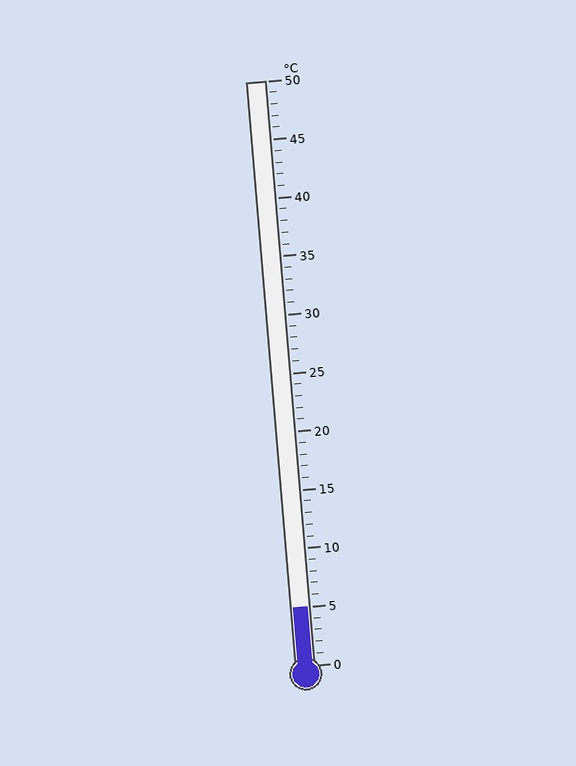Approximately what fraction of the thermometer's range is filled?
The thermometer is filled to approximately 10% of its range.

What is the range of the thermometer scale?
The thermometer scale ranges from 0°C to 50°C.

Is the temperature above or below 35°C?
The temperature is below 35°C.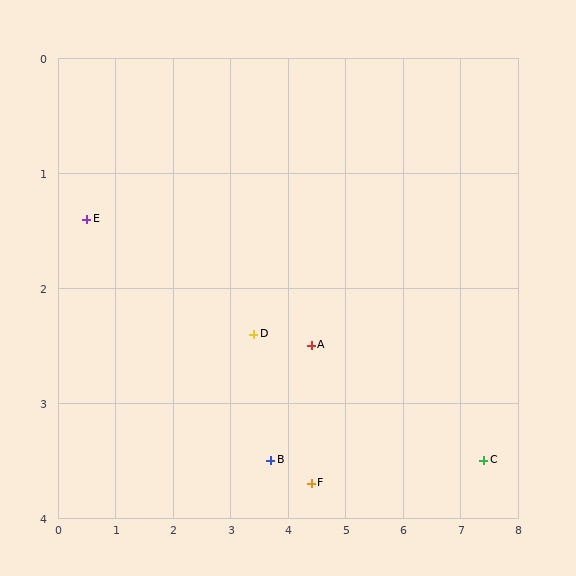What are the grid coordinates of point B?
Point B is at approximately (3.7, 3.5).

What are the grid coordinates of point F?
Point F is at approximately (4.4, 3.7).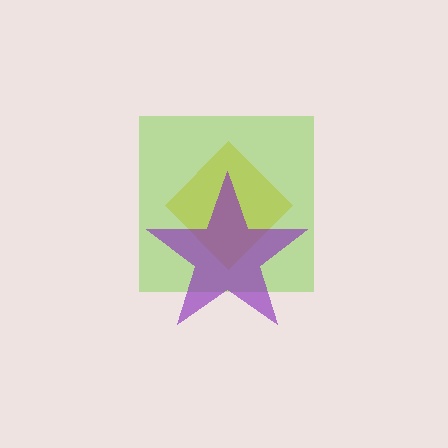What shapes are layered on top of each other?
The layered shapes are: a yellow diamond, a lime square, a purple star.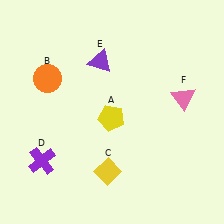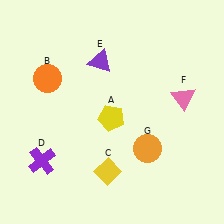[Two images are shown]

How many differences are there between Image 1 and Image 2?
There is 1 difference between the two images.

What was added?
An orange circle (G) was added in Image 2.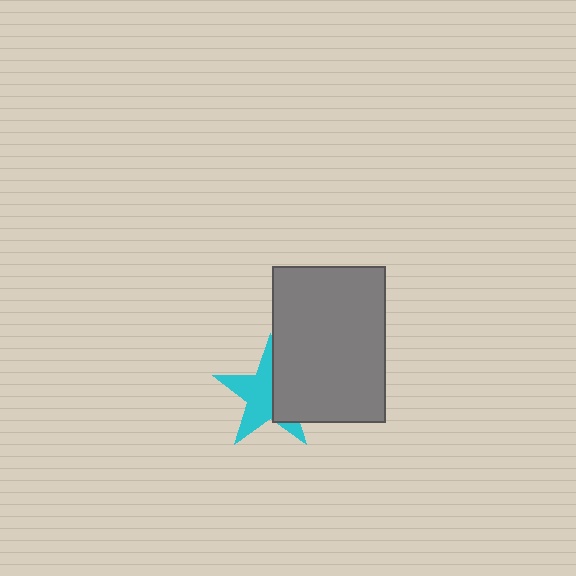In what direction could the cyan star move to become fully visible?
The cyan star could move left. That would shift it out from behind the gray rectangle entirely.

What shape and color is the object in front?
The object in front is a gray rectangle.